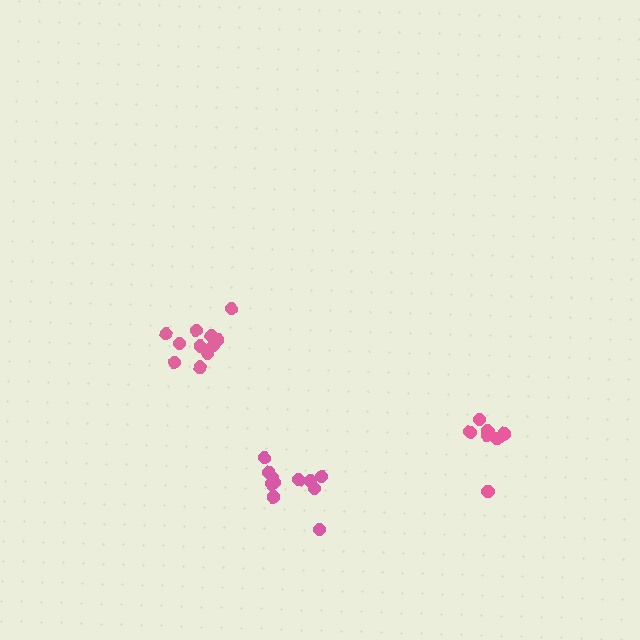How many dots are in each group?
Group 1: 11 dots, Group 2: 11 dots, Group 3: 8 dots (30 total).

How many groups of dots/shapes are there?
There are 3 groups.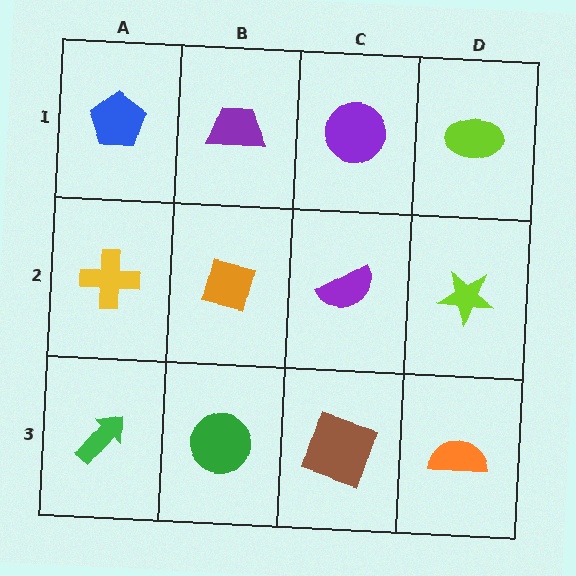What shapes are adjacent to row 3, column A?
A yellow cross (row 2, column A), a green circle (row 3, column B).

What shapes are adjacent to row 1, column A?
A yellow cross (row 2, column A), a purple trapezoid (row 1, column B).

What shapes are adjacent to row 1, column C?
A purple semicircle (row 2, column C), a purple trapezoid (row 1, column B), a lime ellipse (row 1, column D).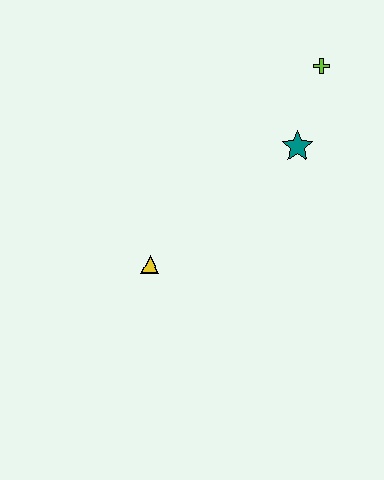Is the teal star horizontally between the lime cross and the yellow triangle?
Yes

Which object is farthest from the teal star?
The yellow triangle is farthest from the teal star.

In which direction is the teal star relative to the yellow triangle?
The teal star is to the right of the yellow triangle.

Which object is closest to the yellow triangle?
The teal star is closest to the yellow triangle.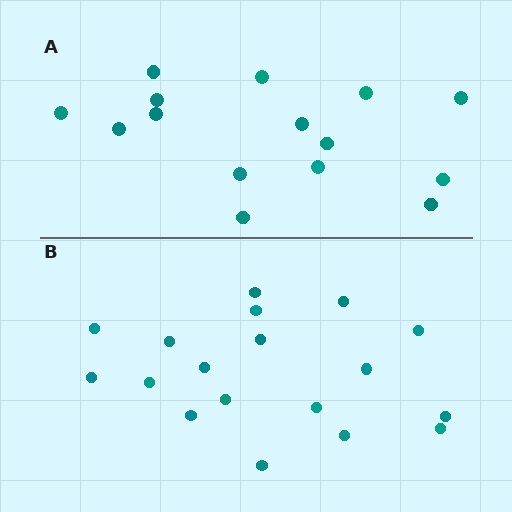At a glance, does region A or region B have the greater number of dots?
Region B (the bottom region) has more dots.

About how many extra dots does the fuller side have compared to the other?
Region B has just a few more — roughly 2 or 3 more dots than region A.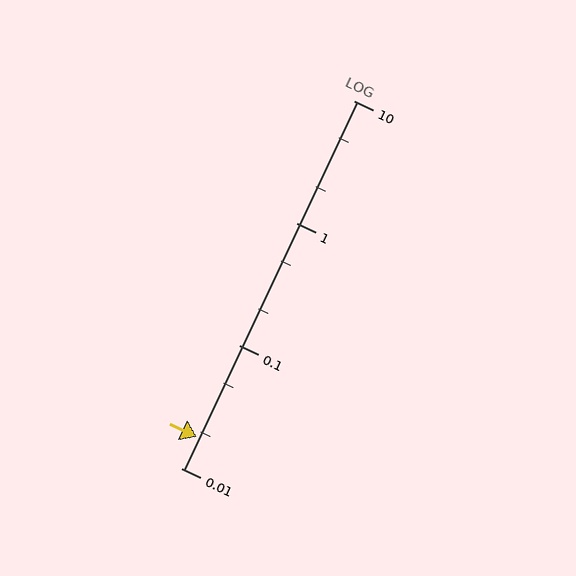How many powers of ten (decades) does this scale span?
The scale spans 3 decades, from 0.01 to 10.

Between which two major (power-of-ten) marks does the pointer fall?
The pointer is between 0.01 and 0.1.